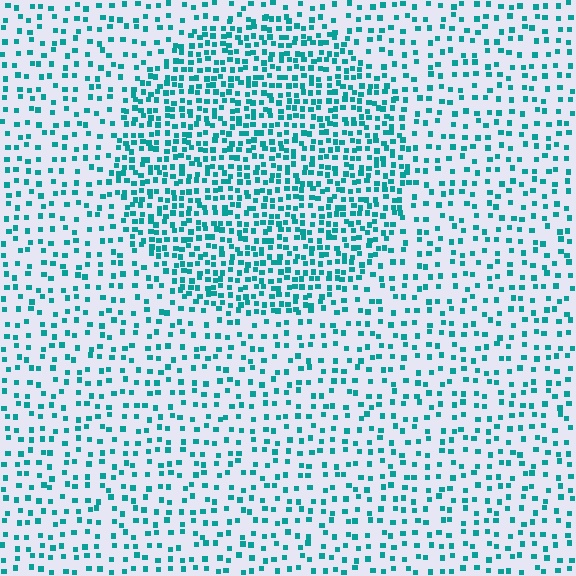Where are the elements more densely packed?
The elements are more densely packed inside the circle boundary.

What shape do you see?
I see a circle.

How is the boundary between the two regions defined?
The boundary is defined by a change in element density (approximately 2.1x ratio). All elements are the same color, size, and shape.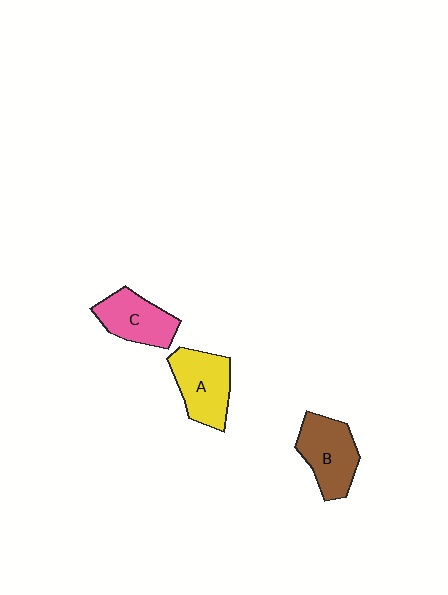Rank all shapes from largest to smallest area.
From largest to smallest: B (brown), A (yellow), C (pink).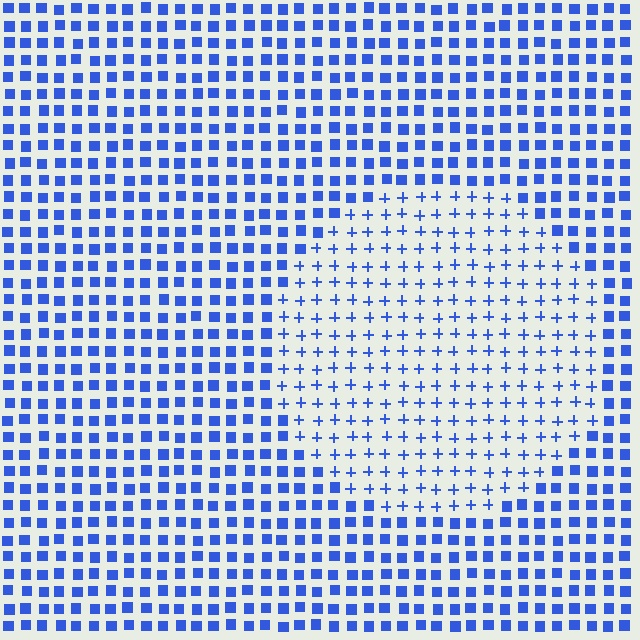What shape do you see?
I see a circle.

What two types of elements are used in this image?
The image uses plus signs inside the circle region and squares outside it.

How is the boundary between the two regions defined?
The boundary is defined by a change in element shape: plus signs inside vs. squares outside. All elements share the same color and spacing.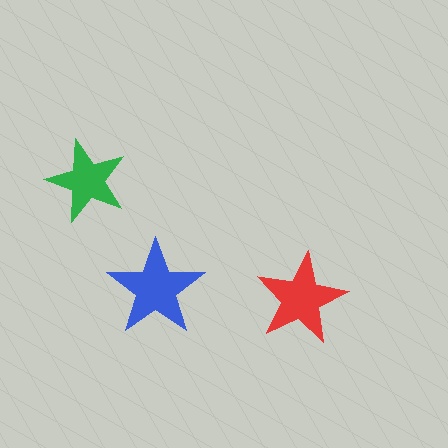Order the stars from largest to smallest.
the blue one, the red one, the green one.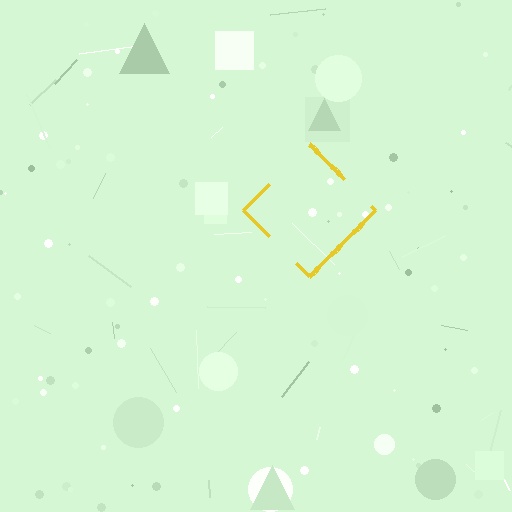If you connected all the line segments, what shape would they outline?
They would outline a diamond.